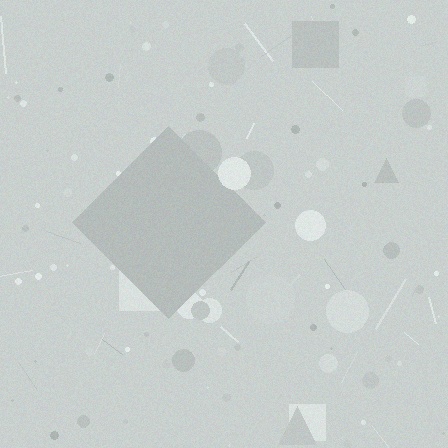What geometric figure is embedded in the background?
A diamond is embedded in the background.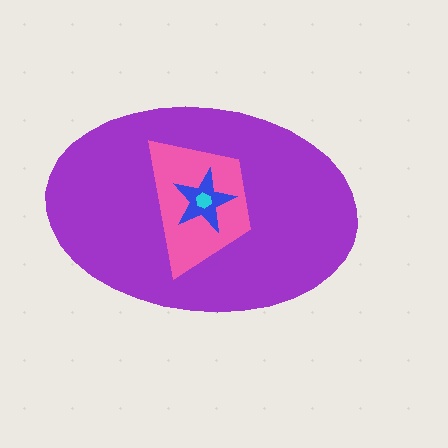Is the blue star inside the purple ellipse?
Yes.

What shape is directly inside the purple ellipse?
The pink trapezoid.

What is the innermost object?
The cyan hexagon.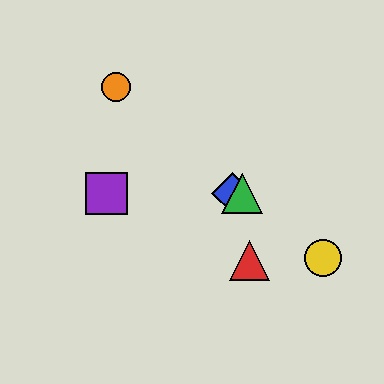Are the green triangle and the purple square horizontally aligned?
Yes, both are at y≈193.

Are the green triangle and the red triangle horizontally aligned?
No, the green triangle is at y≈193 and the red triangle is at y≈261.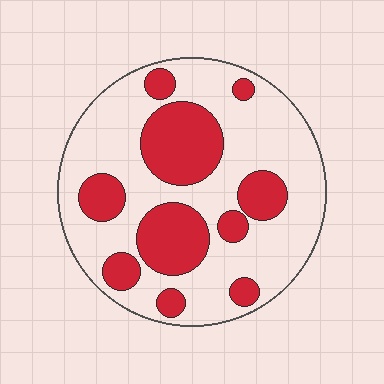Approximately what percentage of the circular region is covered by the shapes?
Approximately 30%.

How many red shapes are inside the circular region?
10.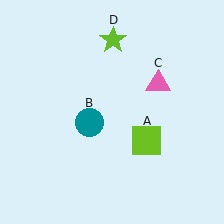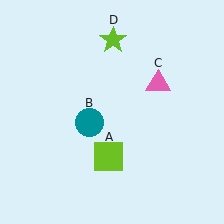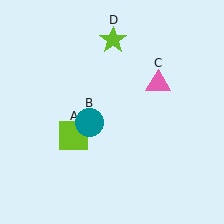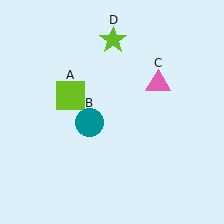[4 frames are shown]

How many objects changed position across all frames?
1 object changed position: lime square (object A).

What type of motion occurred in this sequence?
The lime square (object A) rotated clockwise around the center of the scene.